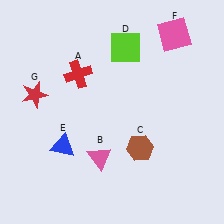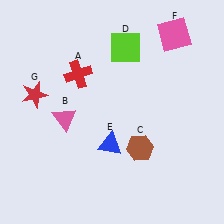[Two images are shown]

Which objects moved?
The objects that moved are: the pink triangle (B), the blue triangle (E).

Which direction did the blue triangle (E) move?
The blue triangle (E) moved right.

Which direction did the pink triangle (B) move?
The pink triangle (B) moved up.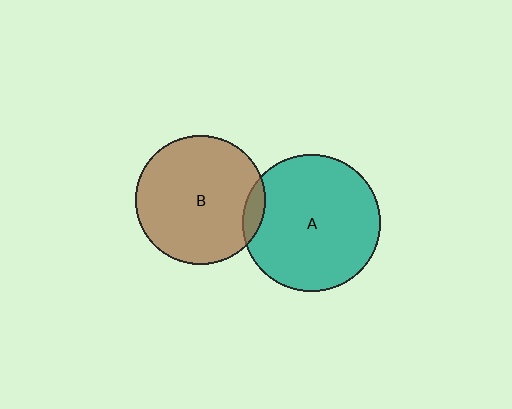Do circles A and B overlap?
Yes.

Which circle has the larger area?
Circle A (teal).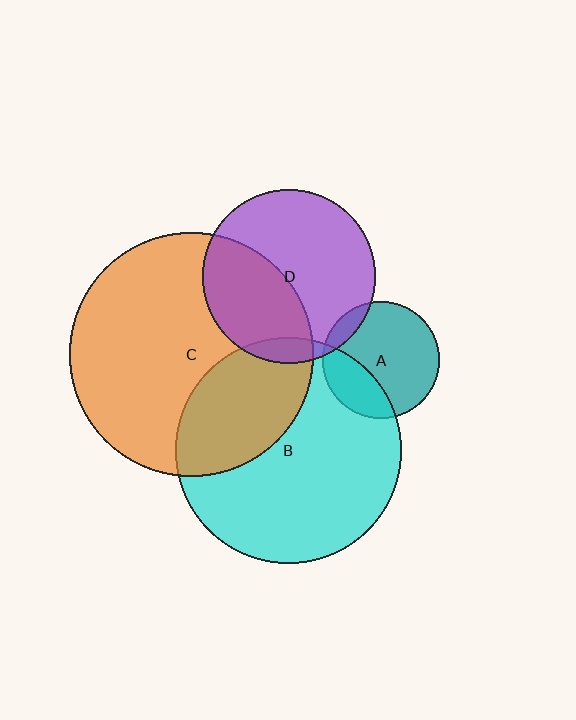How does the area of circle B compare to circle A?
Approximately 3.7 times.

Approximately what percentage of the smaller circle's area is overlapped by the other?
Approximately 35%.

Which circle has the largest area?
Circle C (orange).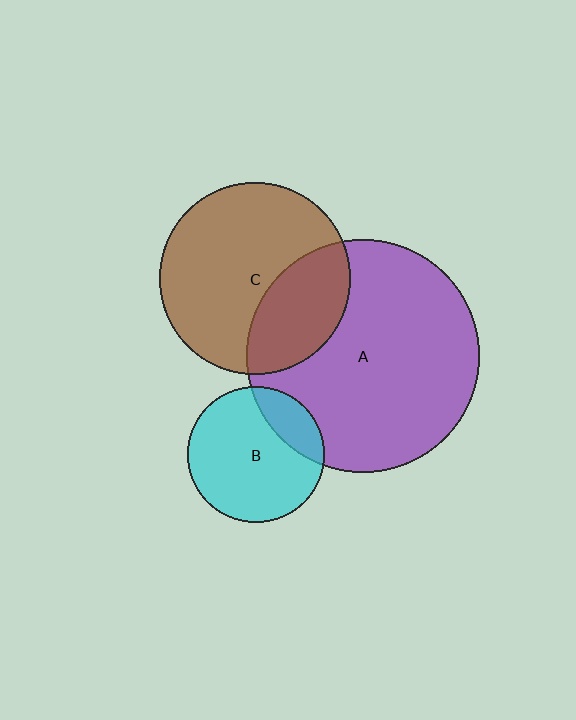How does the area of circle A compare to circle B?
Approximately 2.9 times.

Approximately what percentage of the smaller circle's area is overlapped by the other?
Approximately 30%.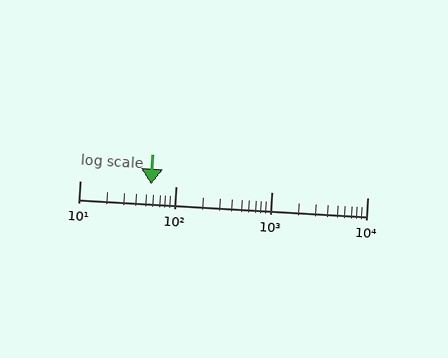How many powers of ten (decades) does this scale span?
The scale spans 3 decades, from 10 to 10000.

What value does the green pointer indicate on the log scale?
The pointer indicates approximately 56.